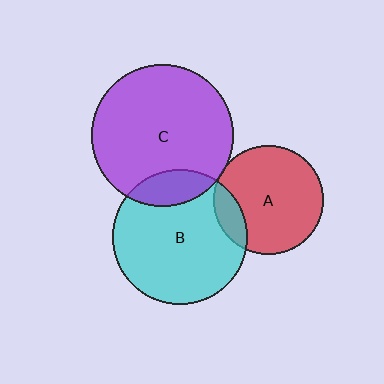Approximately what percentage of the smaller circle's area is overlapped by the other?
Approximately 15%.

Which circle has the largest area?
Circle C (purple).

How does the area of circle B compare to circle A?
Approximately 1.5 times.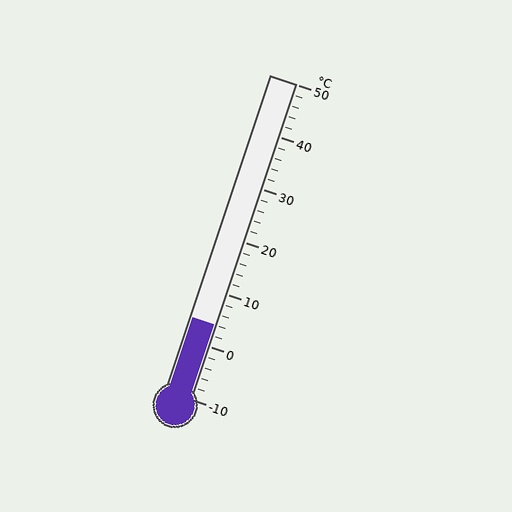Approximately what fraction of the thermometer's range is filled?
The thermometer is filled to approximately 25% of its range.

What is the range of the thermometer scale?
The thermometer scale ranges from -10°C to 50°C.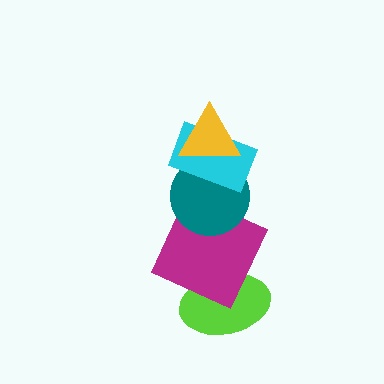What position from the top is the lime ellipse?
The lime ellipse is 5th from the top.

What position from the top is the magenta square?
The magenta square is 4th from the top.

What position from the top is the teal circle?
The teal circle is 3rd from the top.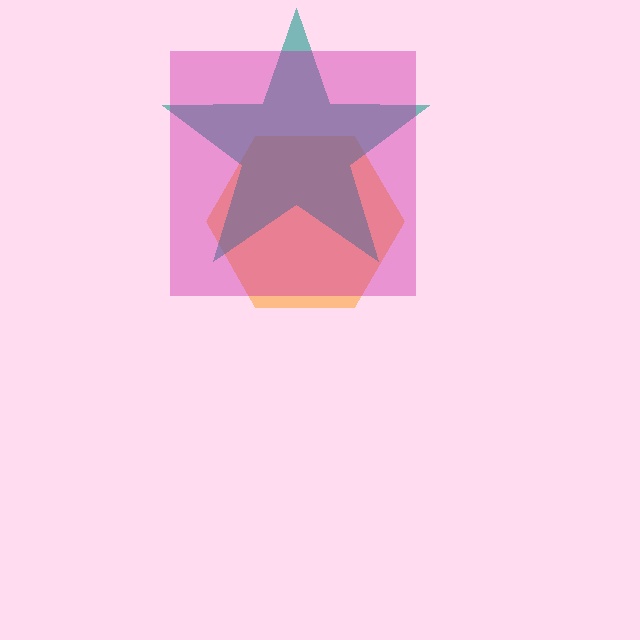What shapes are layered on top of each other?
The layered shapes are: an orange hexagon, a teal star, a magenta square.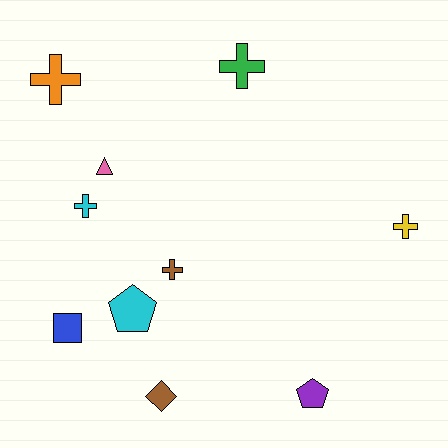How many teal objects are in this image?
There are no teal objects.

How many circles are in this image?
There are no circles.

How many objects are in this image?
There are 10 objects.